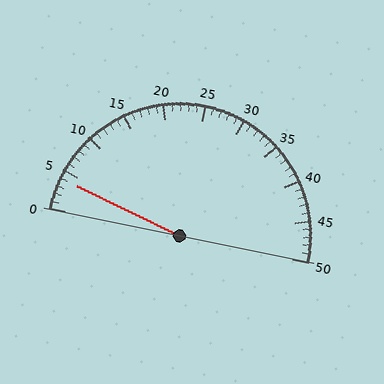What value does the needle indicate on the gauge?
The needle indicates approximately 4.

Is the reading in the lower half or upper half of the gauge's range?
The reading is in the lower half of the range (0 to 50).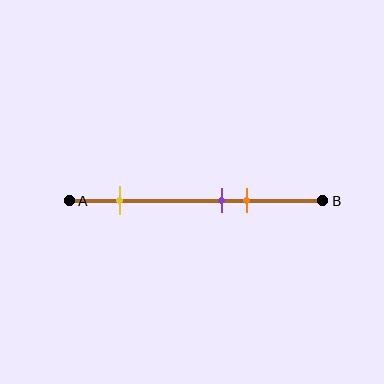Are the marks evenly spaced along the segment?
No, the marks are not evenly spaced.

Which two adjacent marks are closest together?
The purple and orange marks are the closest adjacent pair.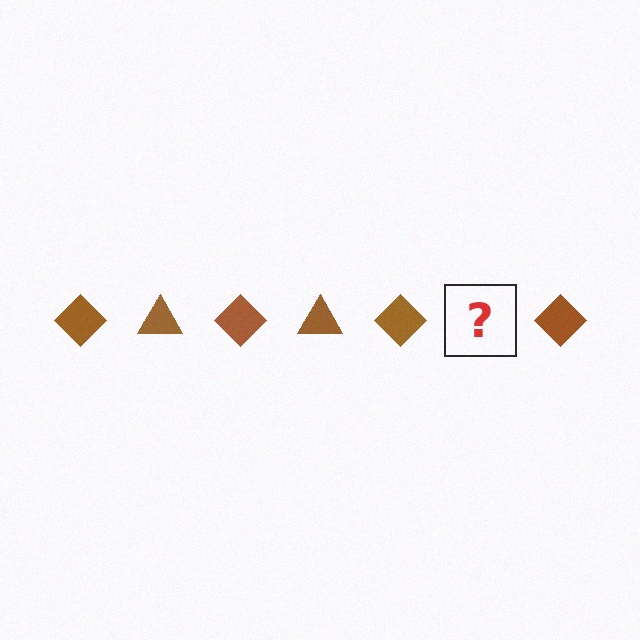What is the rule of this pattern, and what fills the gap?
The rule is that the pattern cycles through diamond, triangle shapes in brown. The gap should be filled with a brown triangle.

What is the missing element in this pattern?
The missing element is a brown triangle.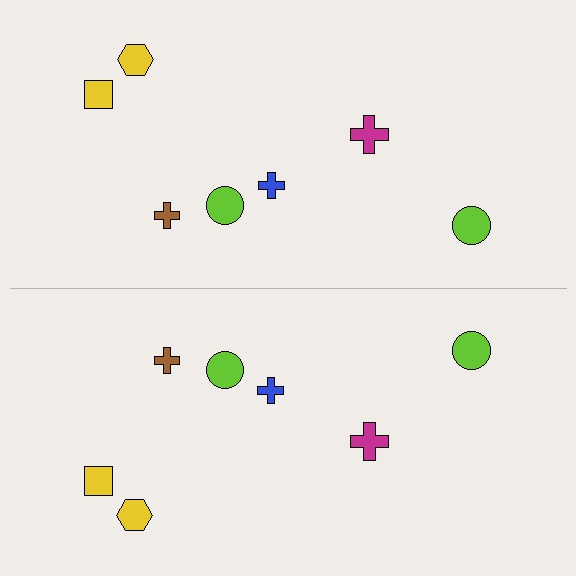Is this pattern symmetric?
Yes, this pattern has bilateral (reflection) symmetry.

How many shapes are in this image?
There are 14 shapes in this image.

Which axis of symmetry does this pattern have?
The pattern has a horizontal axis of symmetry running through the center of the image.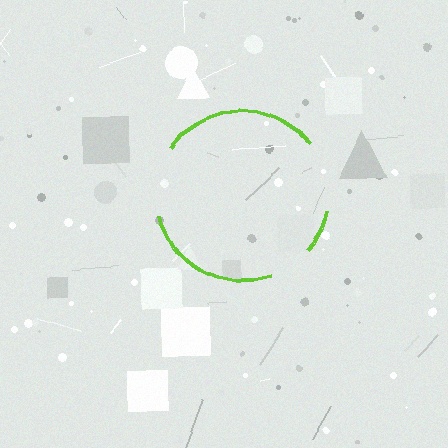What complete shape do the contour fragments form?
The contour fragments form a circle.